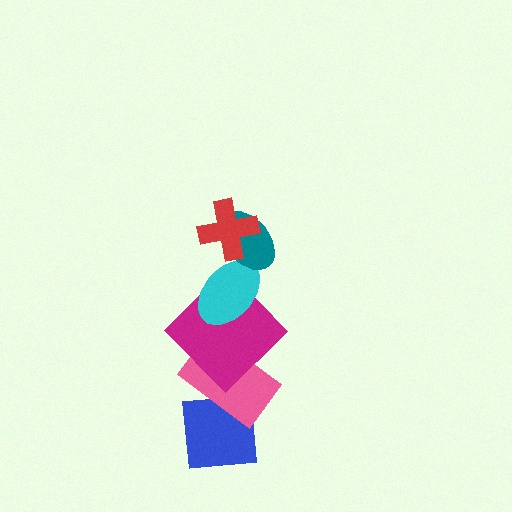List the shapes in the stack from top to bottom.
From top to bottom: the red cross, the teal ellipse, the cyan ellipse, the magenta diamond, the pink rectangle, the blue square.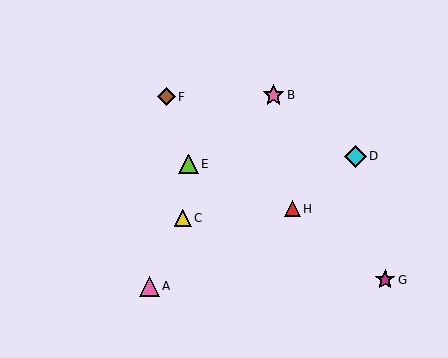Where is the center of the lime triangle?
The center of the lime triangle is at (188, 164).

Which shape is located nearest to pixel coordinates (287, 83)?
The pink star (labeled B) at (273, 95) is nearest to that location.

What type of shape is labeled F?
Shape F is a brown diamond.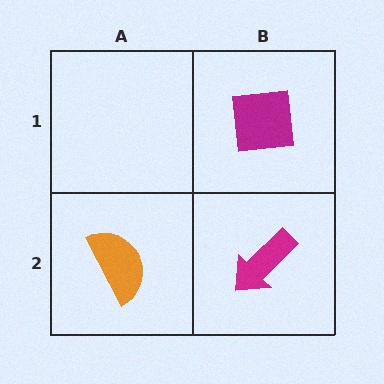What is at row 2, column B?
A magenta arrow.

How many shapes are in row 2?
2 shapes.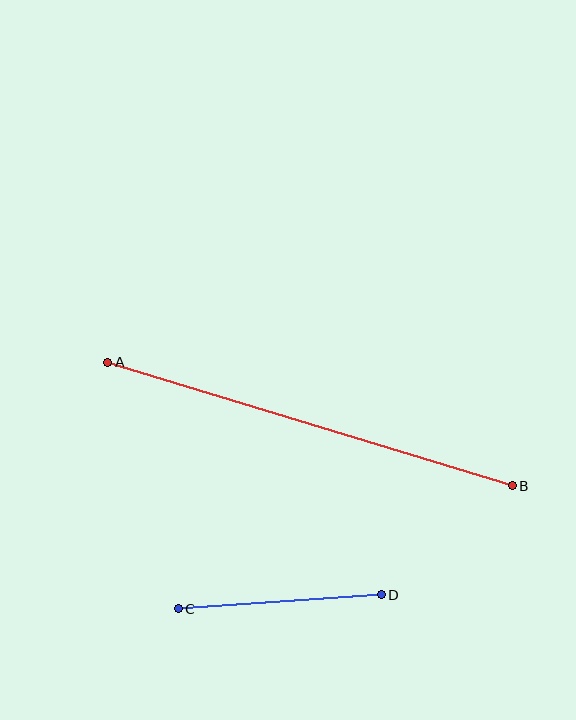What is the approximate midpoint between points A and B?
The midpoint is at approximately (310, 424) pixels.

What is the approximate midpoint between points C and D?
The midpoint is at approximately (280, 602) pixels.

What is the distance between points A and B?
The distance is approximately 423 pixels.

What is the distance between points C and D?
The distance is approximately 203 pixels.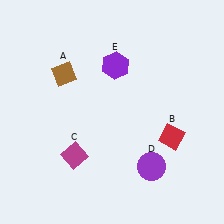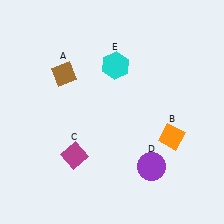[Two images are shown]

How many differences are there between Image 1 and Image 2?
There are 2 differences between the two images.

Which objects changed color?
B changed from red to orange. E changed from purple to cyan.